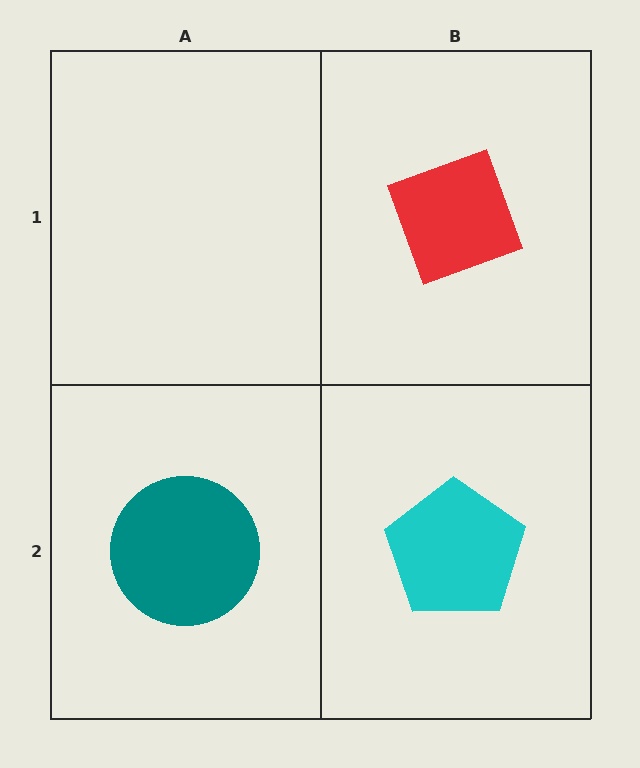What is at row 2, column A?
A teal circle.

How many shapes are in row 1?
1 shape.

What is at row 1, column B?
A red diamond.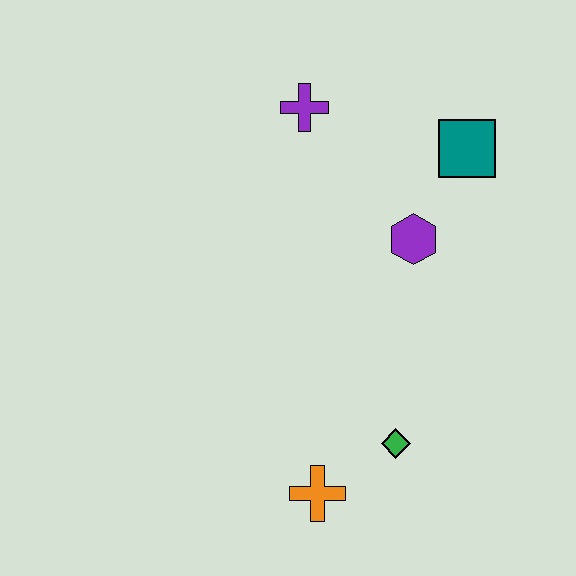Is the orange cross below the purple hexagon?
Yes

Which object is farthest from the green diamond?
The purple cross is farthest from the green diamond.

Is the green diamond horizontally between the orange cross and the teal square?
Yes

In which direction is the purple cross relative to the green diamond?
The purple cross is above the green diamond.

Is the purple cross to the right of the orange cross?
No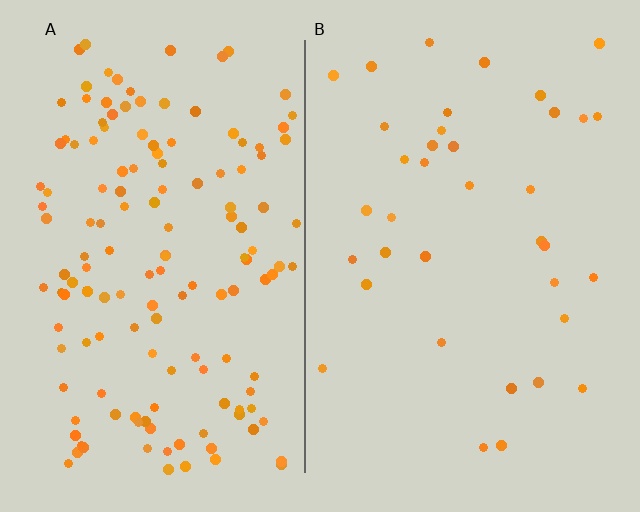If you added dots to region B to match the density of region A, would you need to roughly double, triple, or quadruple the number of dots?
Approximately quadruple.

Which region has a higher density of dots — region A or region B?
A (the left).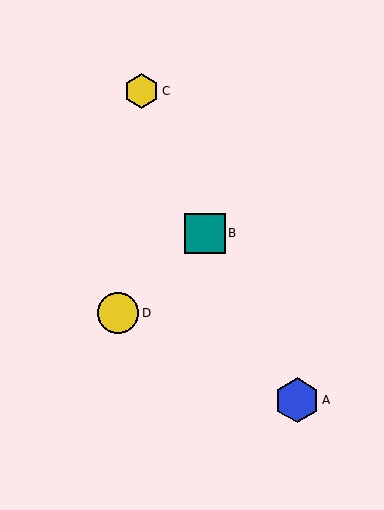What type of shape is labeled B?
Shape B is a teal square.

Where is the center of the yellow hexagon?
The center of the yellow hexagon is at (141, 91).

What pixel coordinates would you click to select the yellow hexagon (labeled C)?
Click at (141, 91) to select the yellow hexagon C.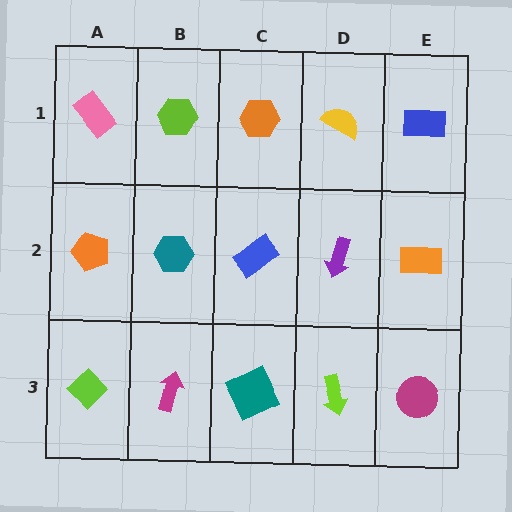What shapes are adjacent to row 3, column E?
An orange rectangle (row 2, column E), a lime arrow (row 3, column D).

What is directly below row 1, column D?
A purple arrow.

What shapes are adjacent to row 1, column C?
A blue rectangle (row 2, column C), a lime hexagon (row 1, column B), a yellow semicircle (row 1, column D).